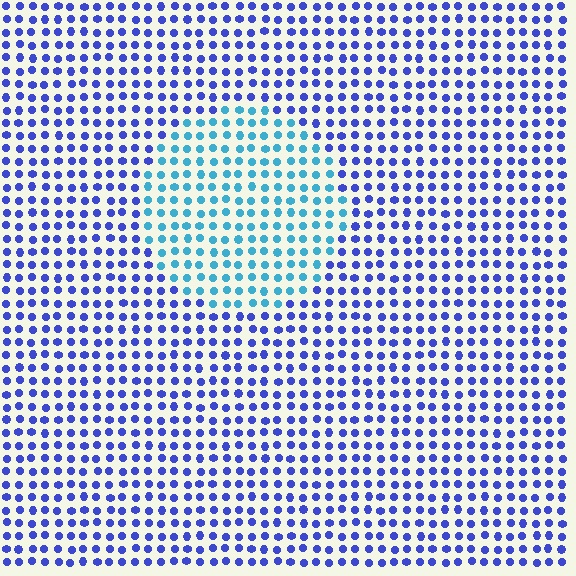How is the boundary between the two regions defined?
The boundary is defined purely by a slight shift in hue (about 42 degrees). Spacing, size, and orientation are identical on both sides.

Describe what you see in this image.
The image is filled with small blue elements in a uniform arrangement. A circle-shaped region is visible where the elements are tinted to a slightly different hue, forming a subtle color boundary.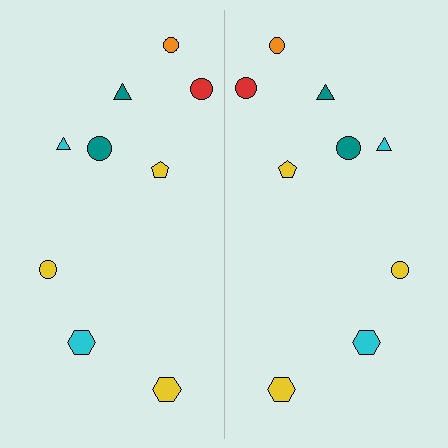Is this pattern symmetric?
Yes, this pattern has bilateral (reflection) symmetry.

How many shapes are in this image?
There are 18 shapes in this image.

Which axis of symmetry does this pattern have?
The pattern has a vertical axis of symmetry running through the center of the image.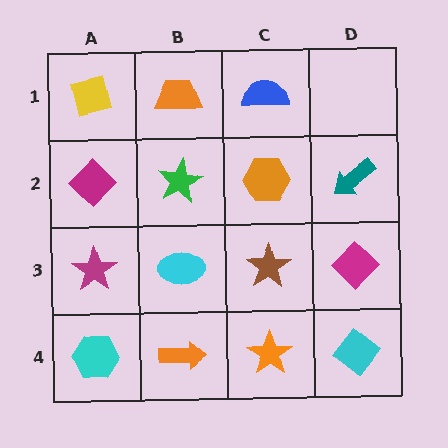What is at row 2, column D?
A teal arrow.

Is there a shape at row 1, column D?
No, that cell is empty.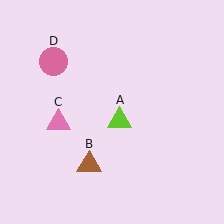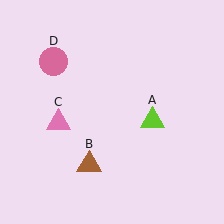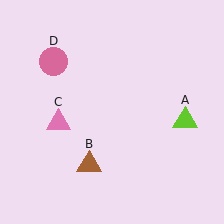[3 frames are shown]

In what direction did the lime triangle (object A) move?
The lime triangle (object A) moved right.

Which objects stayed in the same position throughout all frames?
Brown triangle (object B) and pink triangle (object C) and pink circle (object D) remained stationary.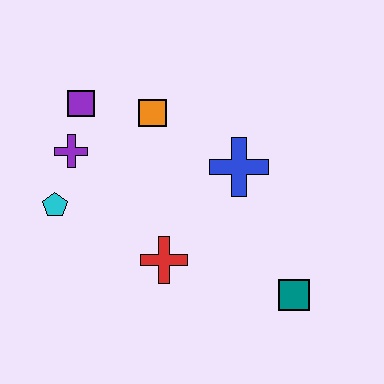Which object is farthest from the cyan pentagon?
The teal square is farthest from the cyan pentagon.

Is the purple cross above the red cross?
Yes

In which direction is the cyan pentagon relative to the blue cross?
The cyan pentagon is to the left of the blue cross.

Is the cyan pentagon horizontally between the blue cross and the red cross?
No